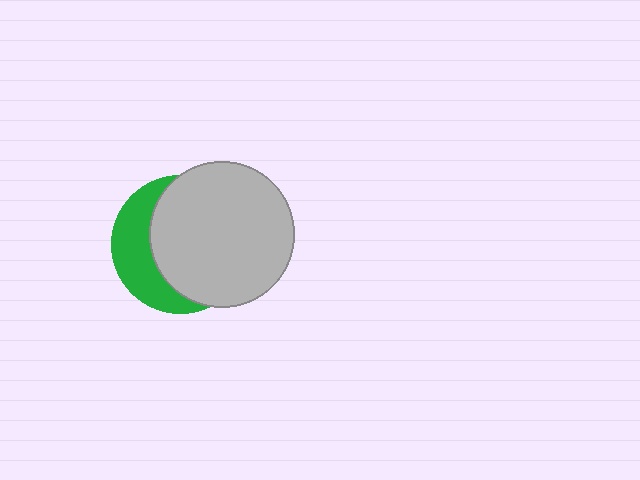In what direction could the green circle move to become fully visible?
The green circle could move left. That would shift it out from behind the light gray circle entirely.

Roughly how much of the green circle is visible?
A small part of it is visible (roughly 34%).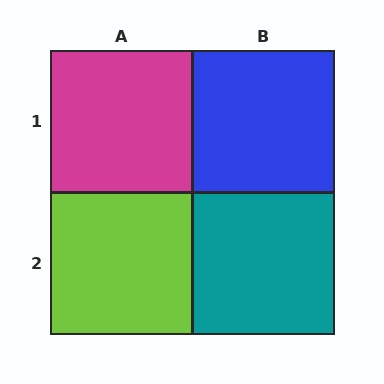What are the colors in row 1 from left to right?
Magenta, blue.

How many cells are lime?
1 cell is lime.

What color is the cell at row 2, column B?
Teal.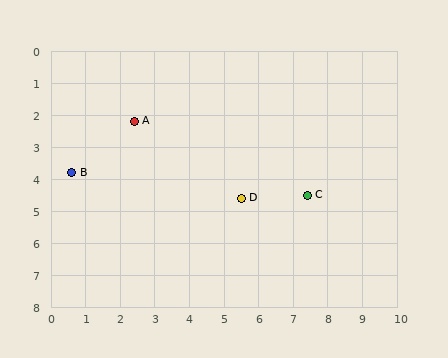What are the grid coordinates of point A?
Point A is at approximately (2.4, 2.2).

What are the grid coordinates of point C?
Point C is at approximately (7.4, 4.5).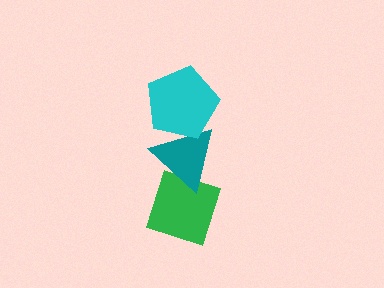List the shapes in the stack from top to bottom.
From top to bottom: the cyan pentagon, the teal triangle, the green diamond.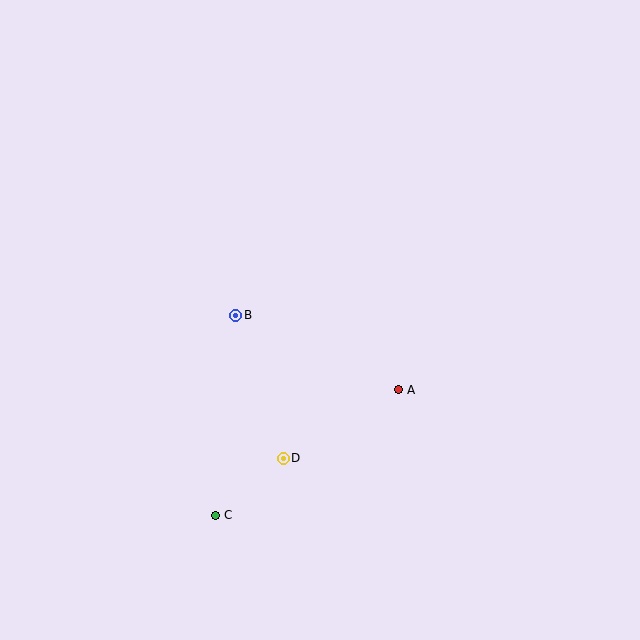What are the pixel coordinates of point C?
Point C is at (216, 515).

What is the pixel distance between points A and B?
The distance between A and B is 179 pixels.